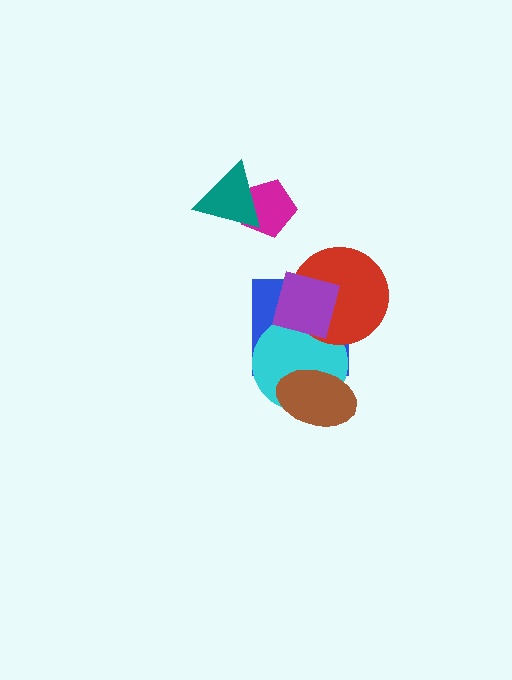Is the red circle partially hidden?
Yes, it is partially covered by another shape.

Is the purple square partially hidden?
No, no other shape covers it.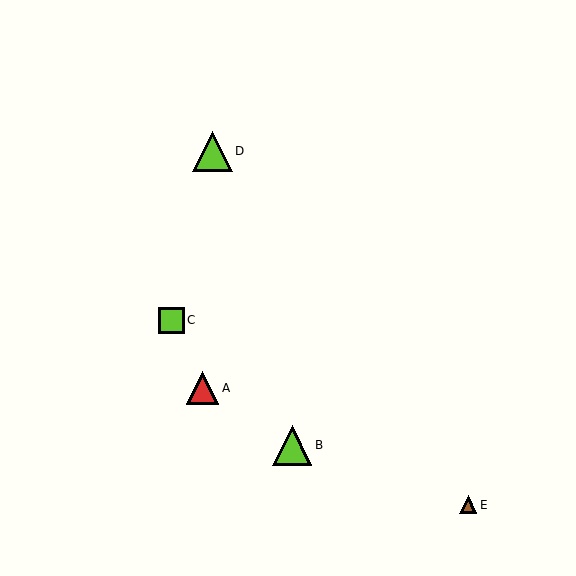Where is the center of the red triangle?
The center of the red triangle is at (203, 388).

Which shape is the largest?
The lime triangle (labeled D) is the largest.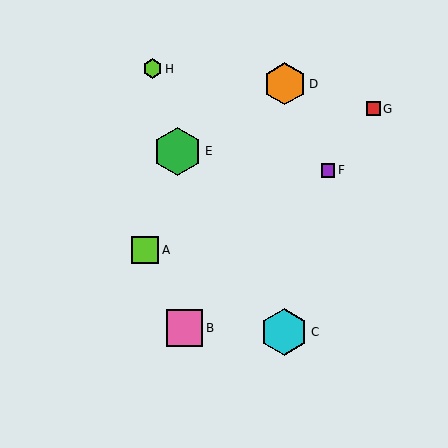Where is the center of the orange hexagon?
The center of the orange hexagon is at (285, 84).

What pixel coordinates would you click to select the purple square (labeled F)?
Click at (328, 170) to select the purple square F.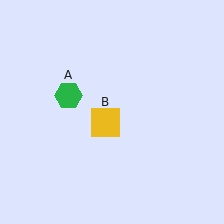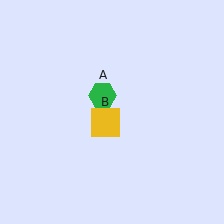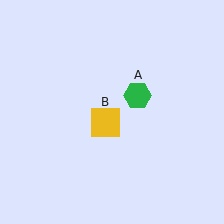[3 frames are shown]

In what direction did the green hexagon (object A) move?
The green hexagon (object A) moved right.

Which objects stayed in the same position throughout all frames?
Yellow square (object B) remained stationary.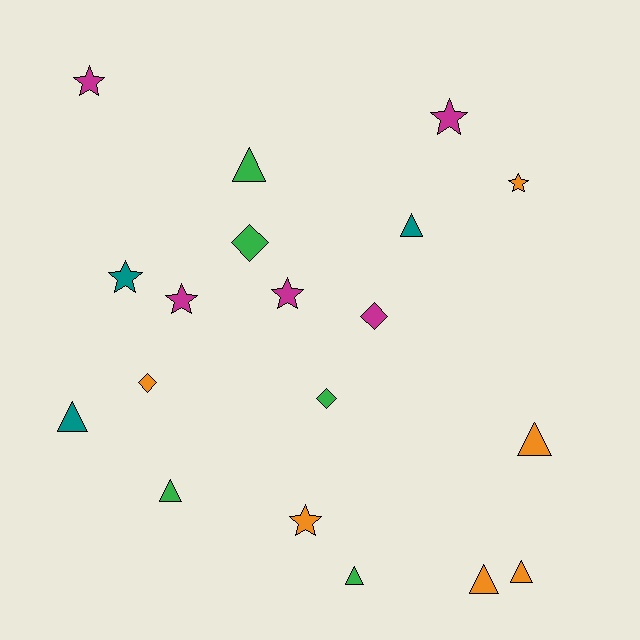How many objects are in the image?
There are 19 objects.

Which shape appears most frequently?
Triangle, with 8 objects.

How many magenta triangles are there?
There are no magenta triangles.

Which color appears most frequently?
Orange, with 6 objects.